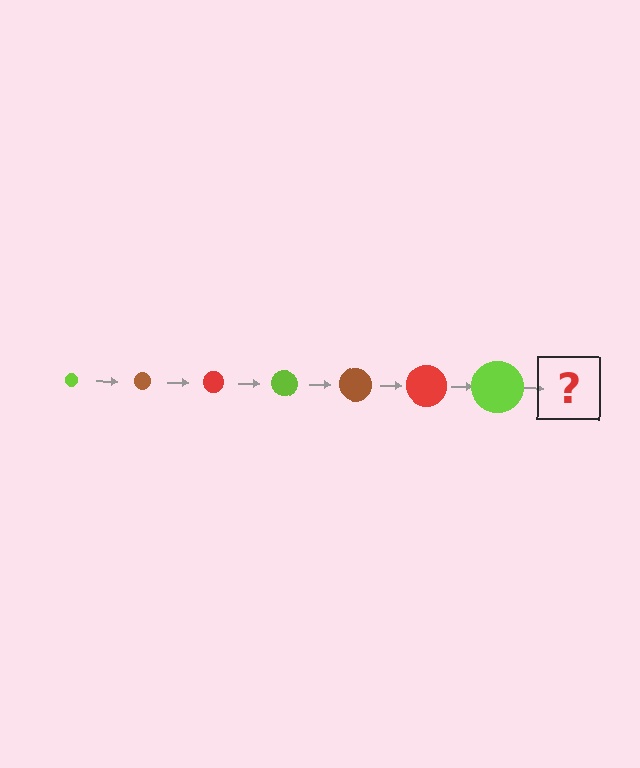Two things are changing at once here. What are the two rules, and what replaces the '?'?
The two rules are that the circle grows larger each step and the color cycles through lime, brown, and red. The '?' should be a brown circle, larger than the previous one.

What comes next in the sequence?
The next element should be a brown circle, larger than the previous one.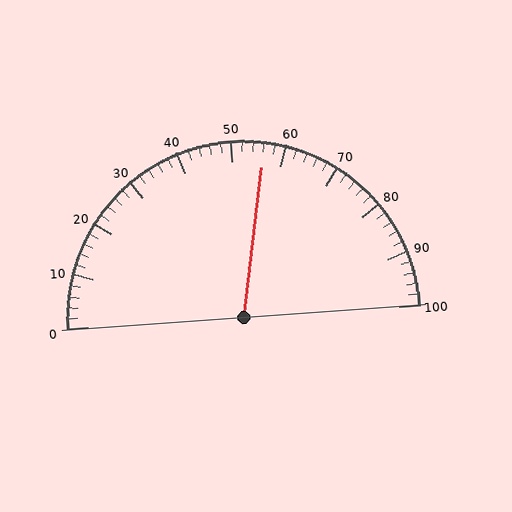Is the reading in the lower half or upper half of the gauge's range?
The reading is in the upper half of the range (0 to 100).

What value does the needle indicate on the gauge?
The needle indicates approximately 56.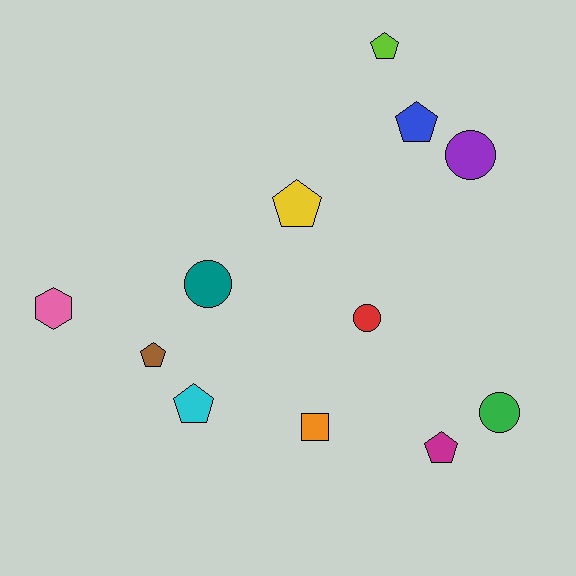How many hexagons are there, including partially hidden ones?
There is 1 hexagon.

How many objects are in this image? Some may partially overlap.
There are 12 objects.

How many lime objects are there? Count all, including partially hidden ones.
There is 1 lime object.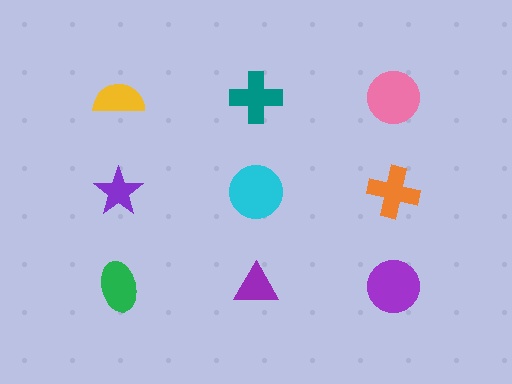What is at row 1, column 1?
A yellow semicircle.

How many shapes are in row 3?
3 shapes.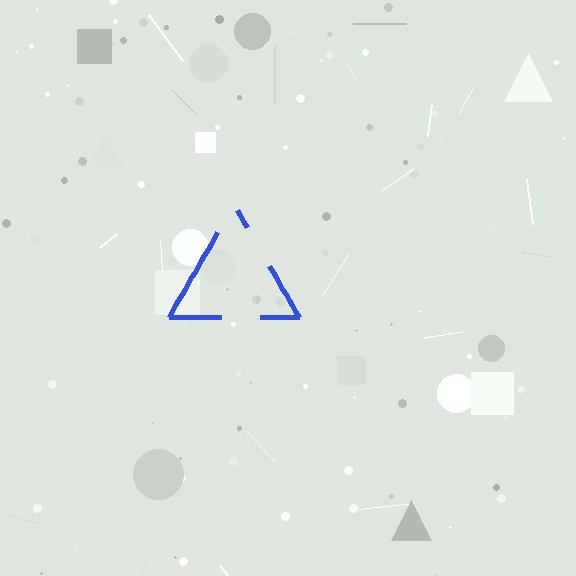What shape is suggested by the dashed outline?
The dashed outline suggests a triangle.